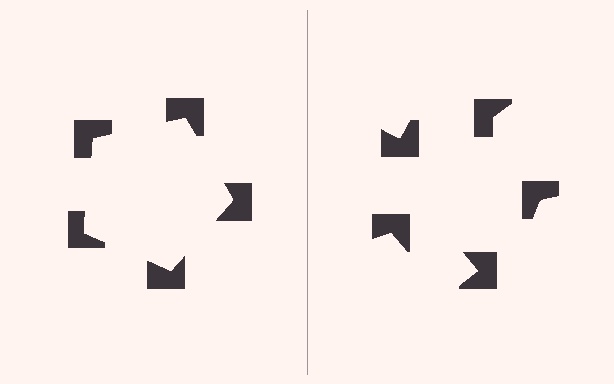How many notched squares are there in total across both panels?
10 — 5 on each side.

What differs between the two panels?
The notched squares are positioned identically on both sides; only the wedge orientations differ. On the left they align to a pentagon; on the right they are misaligned.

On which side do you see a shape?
An illusory pentagon appears on the left side. On the right side the wedge cuts are rotated, so no coherent shape forms.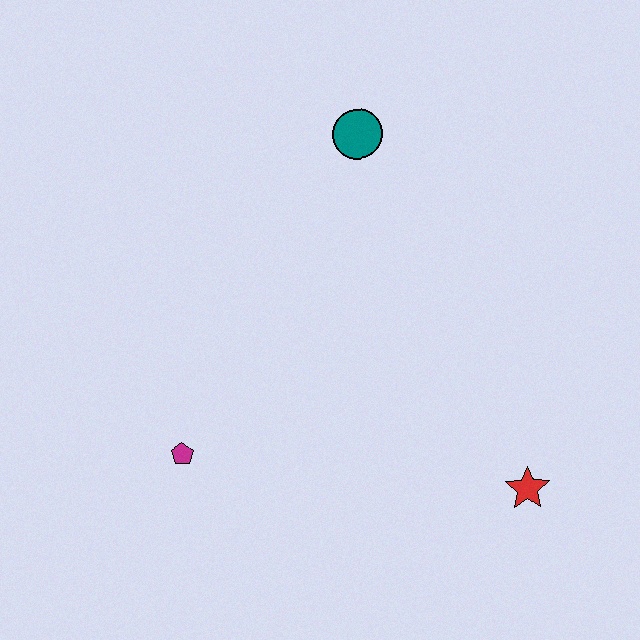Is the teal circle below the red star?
No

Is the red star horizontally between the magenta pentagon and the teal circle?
No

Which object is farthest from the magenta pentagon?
The teal circle is farthest from the magenta pentagon.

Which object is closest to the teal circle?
The magenta pentagon is closest to the teal circle.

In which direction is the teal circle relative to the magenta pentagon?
The teal circle is above the magenta pentagon.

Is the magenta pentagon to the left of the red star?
Yes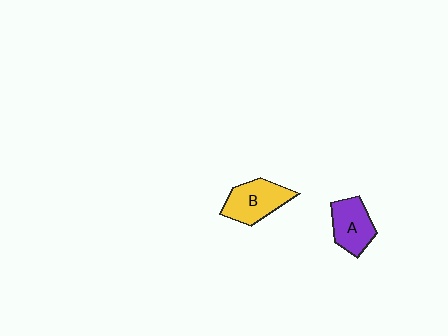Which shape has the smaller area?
Shape A (purple).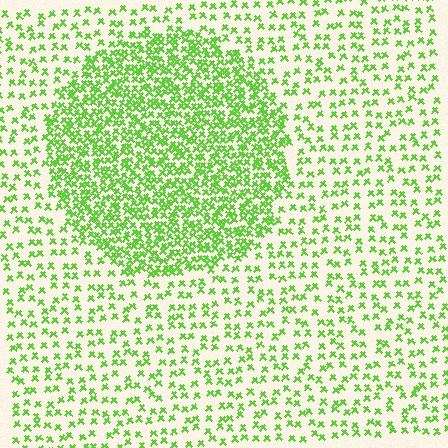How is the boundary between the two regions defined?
The boundary is defined by a change in element density (approximately 2.5x ratio). All elements are the same color, size, and shape.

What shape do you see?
I see a circle.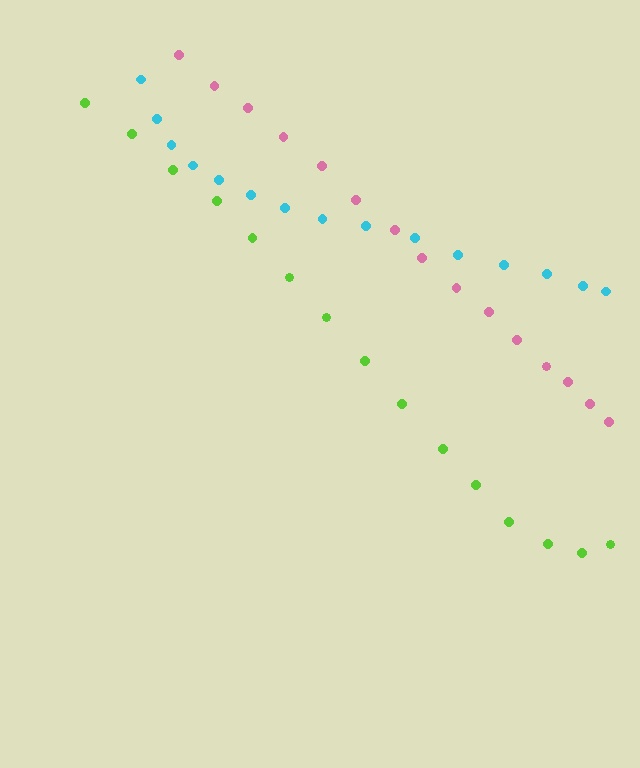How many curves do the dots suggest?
There are 3 distinct paths.